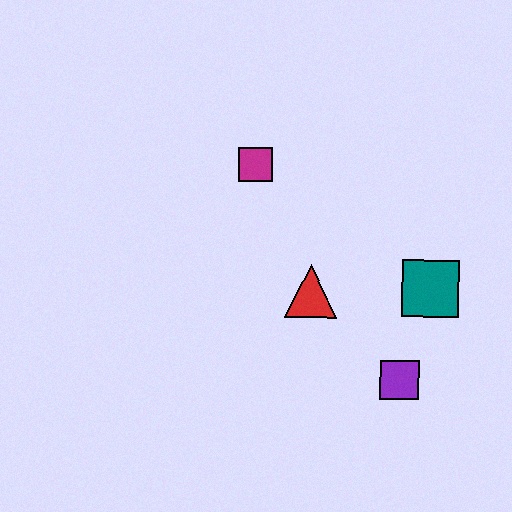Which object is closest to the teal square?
The purple square is closest to the teal square.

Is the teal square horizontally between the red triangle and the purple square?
No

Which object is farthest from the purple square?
The magenta square is farthest from the purple square.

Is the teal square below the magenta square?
Yes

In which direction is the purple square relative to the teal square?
The purple square is below the teal square.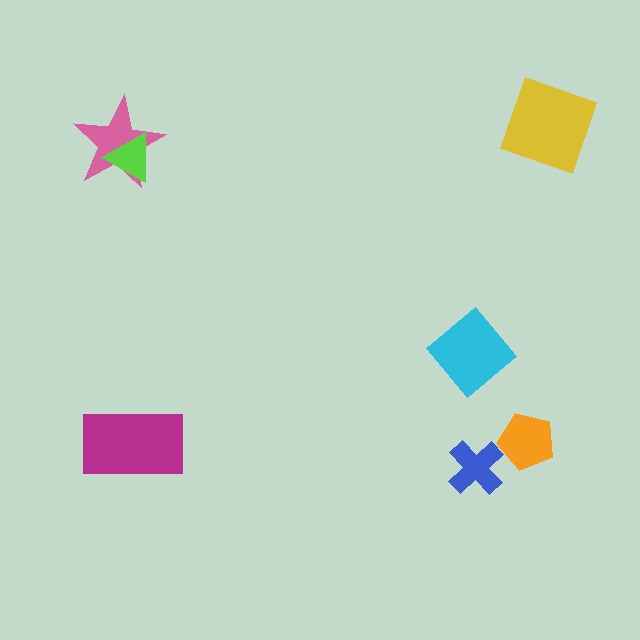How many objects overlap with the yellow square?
0 objects overlap with the yellow square.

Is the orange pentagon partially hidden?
No, no other shape covers it.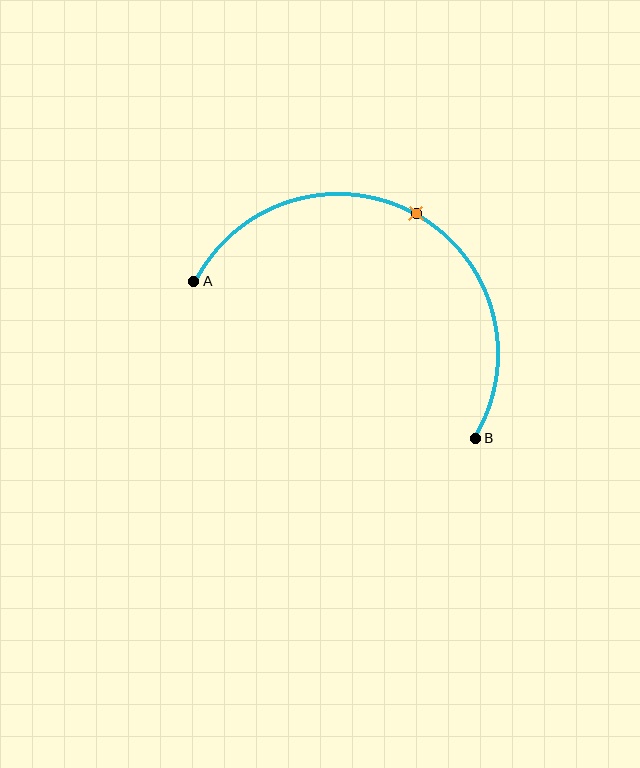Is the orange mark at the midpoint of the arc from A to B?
Yes. The orange mark lies on the arc at equal arc-length from both A and B — it is the arc midpoint.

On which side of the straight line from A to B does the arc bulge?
The arc bulges above the straight line connecting A and B.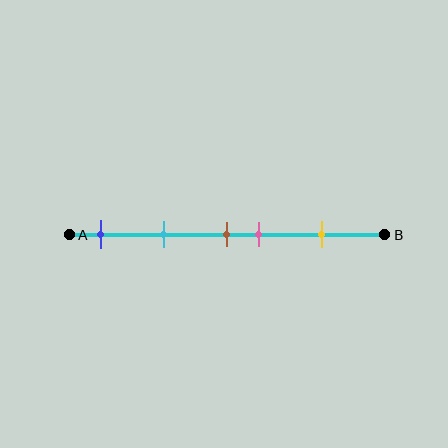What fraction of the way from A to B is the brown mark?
The brown mark is approximately 50% (0.5) of the way from A to B.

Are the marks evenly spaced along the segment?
No, the marks are not evenly spaced.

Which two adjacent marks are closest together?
The brown and pink marks are the closest adjacent pair.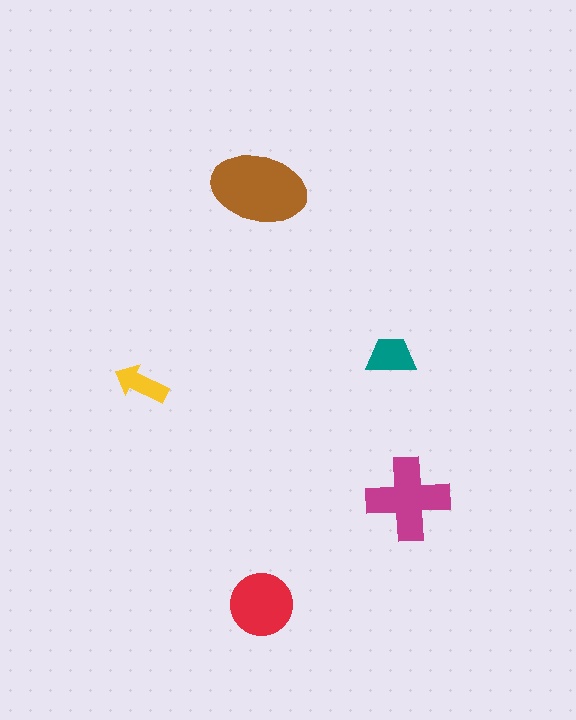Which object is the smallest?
The yellow arrow.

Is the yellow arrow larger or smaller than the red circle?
Smaller.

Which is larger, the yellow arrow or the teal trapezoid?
The teal trapezoid.